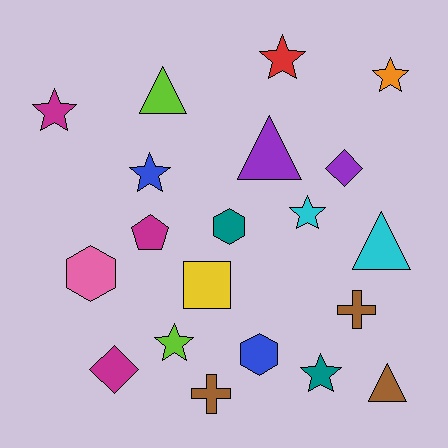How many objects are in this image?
There are 20 objects.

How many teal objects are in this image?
There are 2 teal objects.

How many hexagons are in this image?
There are 3 hexagons.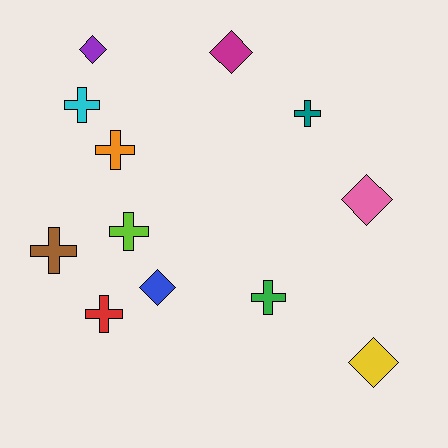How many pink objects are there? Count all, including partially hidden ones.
There is 1 pink object.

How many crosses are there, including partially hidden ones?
There are 7 crosses.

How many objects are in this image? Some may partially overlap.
There are 12 objects.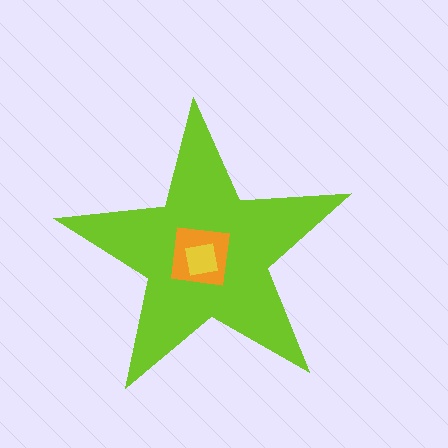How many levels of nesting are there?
3.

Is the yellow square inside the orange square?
Yes.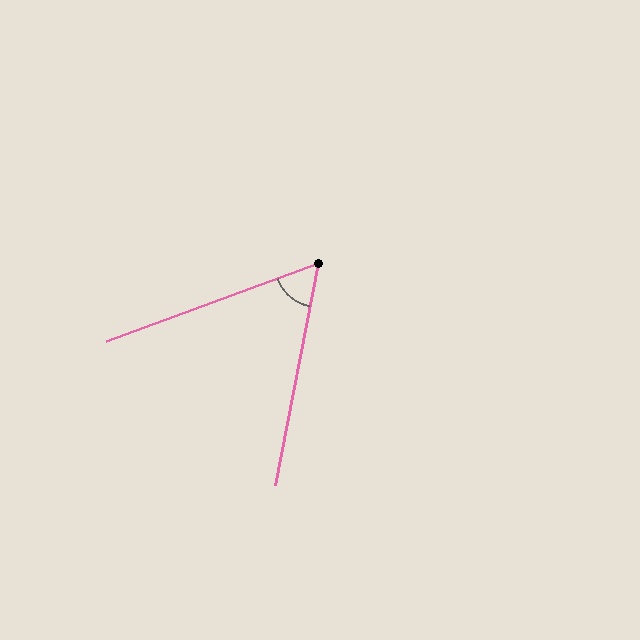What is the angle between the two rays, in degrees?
Approximately 59 degrees.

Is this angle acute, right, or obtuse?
It is acute.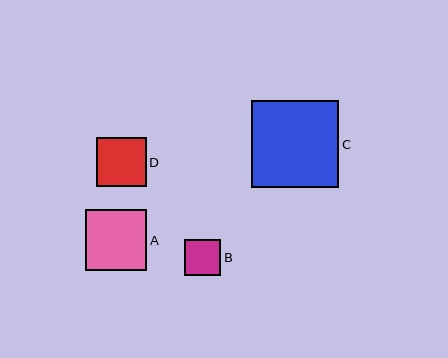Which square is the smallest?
Square B is the smallest with a size of approximately 36 pixels.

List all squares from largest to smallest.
From largest to smallest: C, A, D, B.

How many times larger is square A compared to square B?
Square A is approximately 1.7 times the size of square B.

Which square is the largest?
Square C is the largest with a size of approximately 87 pixels.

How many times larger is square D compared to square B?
Square D is approximately 1.4 times the size of square B.